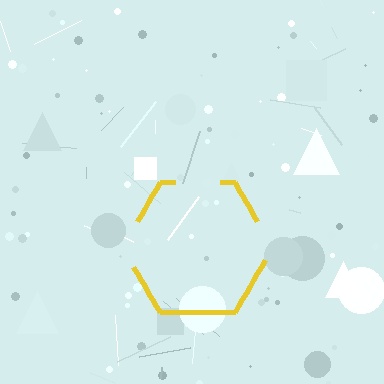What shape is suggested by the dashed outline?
The dashed outline suggests a hexagon.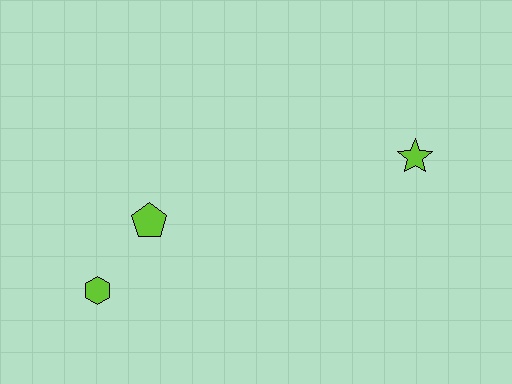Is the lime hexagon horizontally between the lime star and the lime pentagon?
No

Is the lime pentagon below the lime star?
Yes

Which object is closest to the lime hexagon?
The lime pentagon is closest to the lime hexagon.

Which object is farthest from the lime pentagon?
The lime star is farthest from the lime pentagon.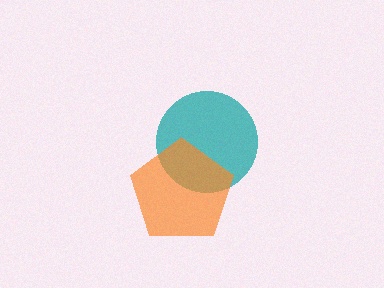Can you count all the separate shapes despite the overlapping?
Yes, there are 2 separate shapes.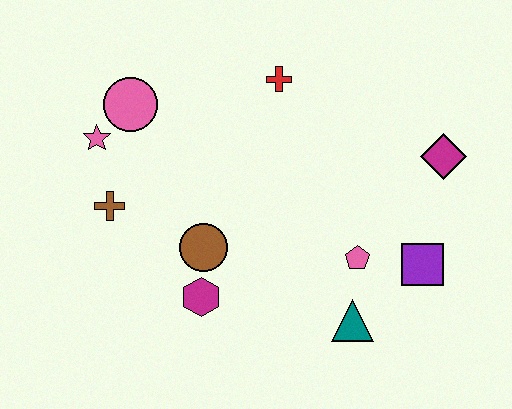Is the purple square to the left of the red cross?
No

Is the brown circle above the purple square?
Yes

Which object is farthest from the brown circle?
The magenta diamond is farthest from the brown circle.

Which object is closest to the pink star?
The pink circle is closest to the pink star.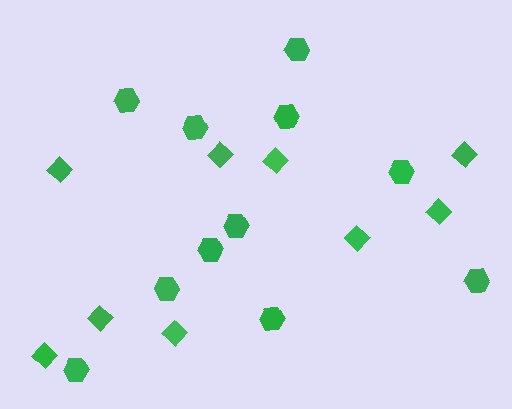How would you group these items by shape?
There are 2 groups: one group of hexagons (11) and one group of diamonds (9).